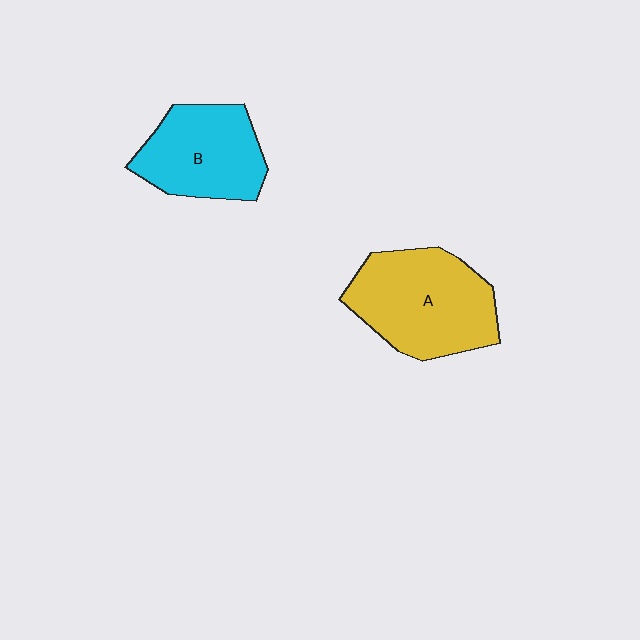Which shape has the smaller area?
Shape B (cyan).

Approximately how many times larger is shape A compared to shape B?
Approximately 1.3 times.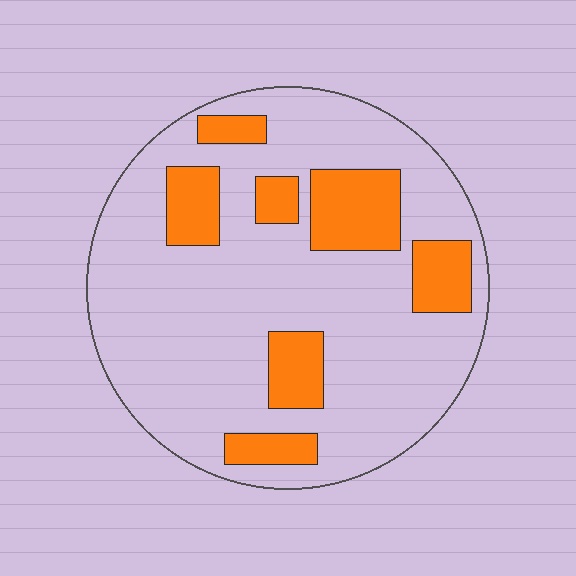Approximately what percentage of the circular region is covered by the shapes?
Approximately 20%.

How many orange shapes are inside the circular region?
7.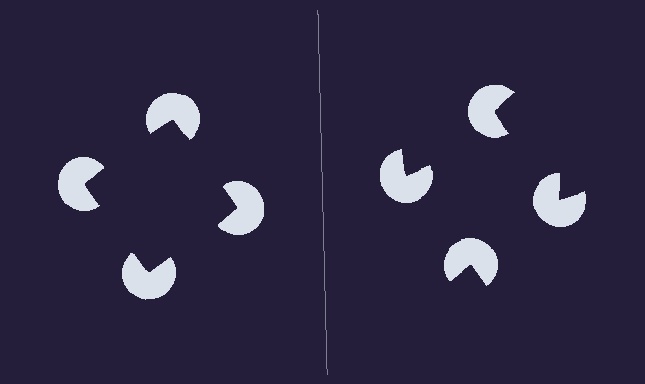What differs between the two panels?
The pac-man discs are positioned identically on both sides; only the wedge orientations differ. On the left they align to a square; on the right they are misaligned.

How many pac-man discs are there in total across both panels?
8 — 4 on each side.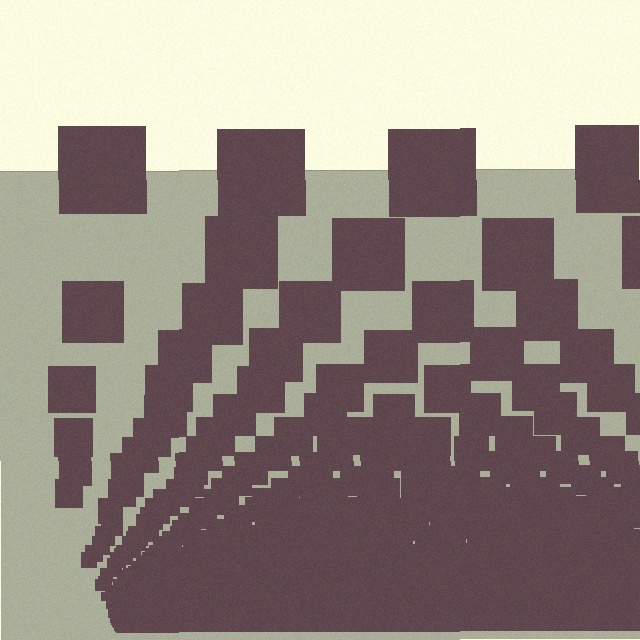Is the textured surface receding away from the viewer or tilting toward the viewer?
The surface appears to tilt toward the viewer. Texture elements get larger and sparser toward the top.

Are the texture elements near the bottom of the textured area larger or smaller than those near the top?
Smaller. The gradient is inverted — elements near the bottom are smaller and denser.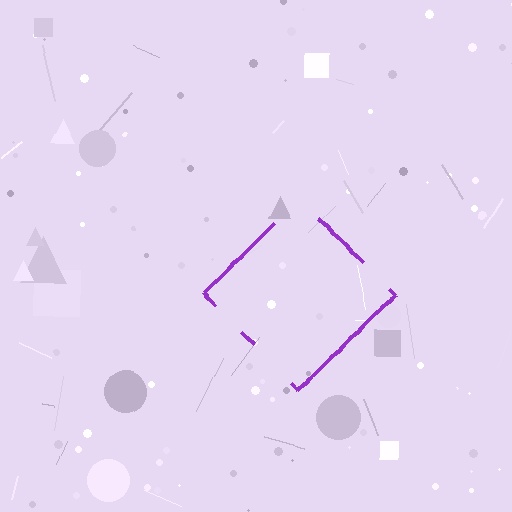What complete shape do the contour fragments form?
The contour fragments form a diamond.